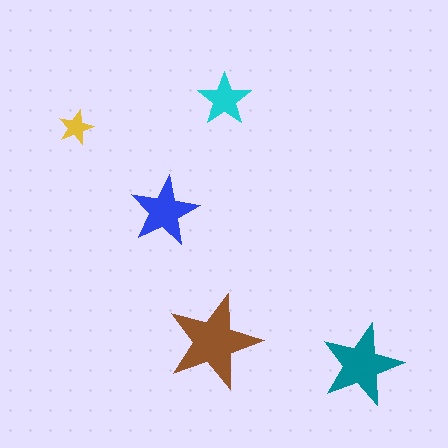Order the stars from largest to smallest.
the brown one, the teal one, the blue one, the cyan one, the yellow one.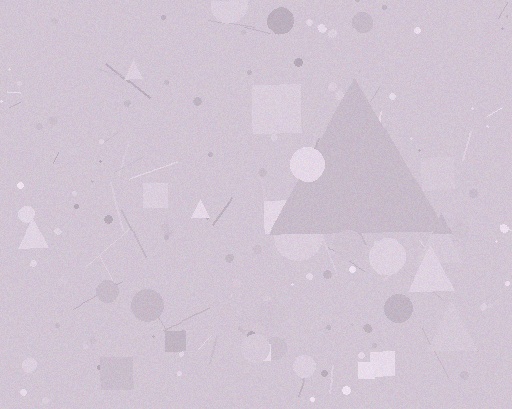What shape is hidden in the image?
A triangle is hidden in the image.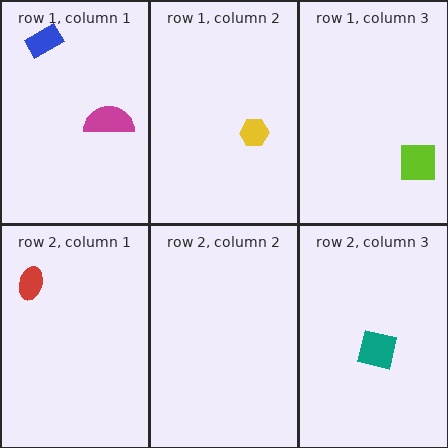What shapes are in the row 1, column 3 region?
The lime square.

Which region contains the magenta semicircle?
The row 1, column 1 region.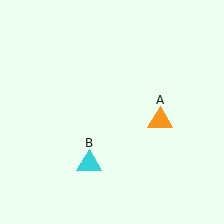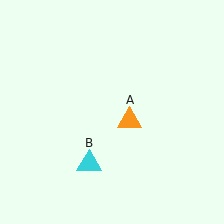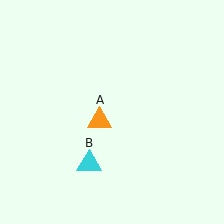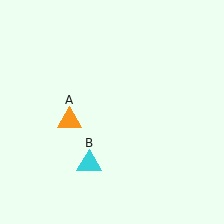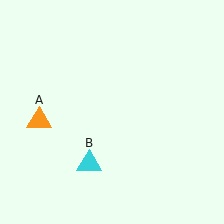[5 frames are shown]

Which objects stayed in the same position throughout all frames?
Cyan triangle (object B) remained stationary.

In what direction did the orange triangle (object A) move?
The orange triangle (object A) moved left.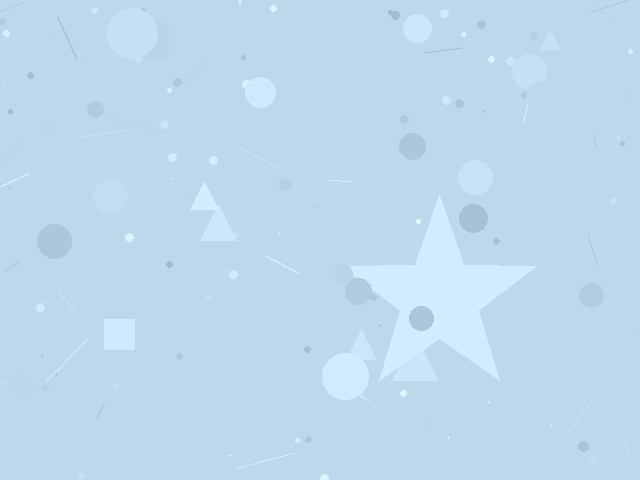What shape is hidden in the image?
A star is hidden in the image.